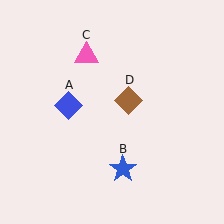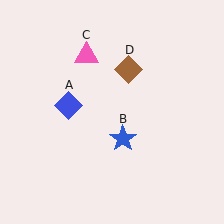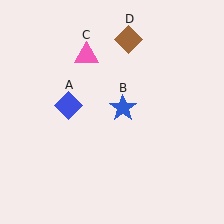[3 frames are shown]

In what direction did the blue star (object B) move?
The blue star (object B) moved up.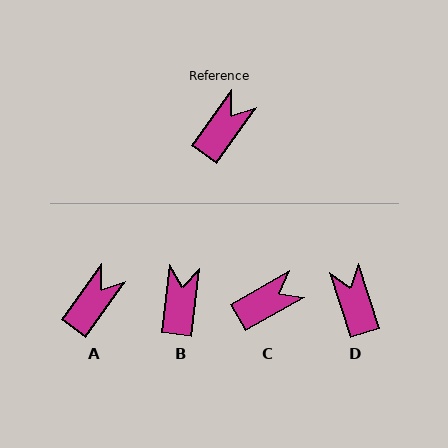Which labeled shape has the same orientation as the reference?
A.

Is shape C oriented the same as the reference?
No, it is off by about 25 degrees.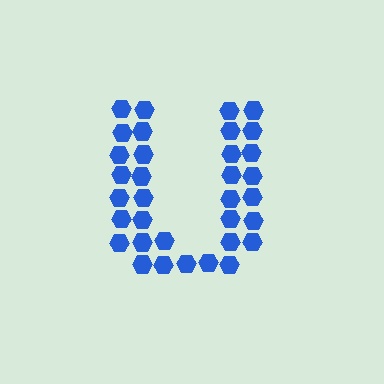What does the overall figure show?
The overall figure shows the letter U.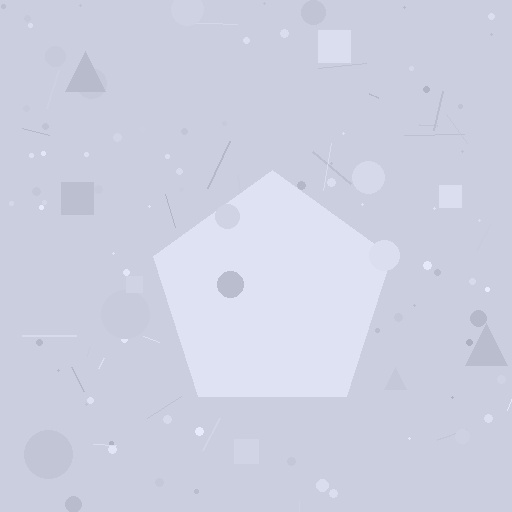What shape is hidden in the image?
A pentagon is hidden in the image.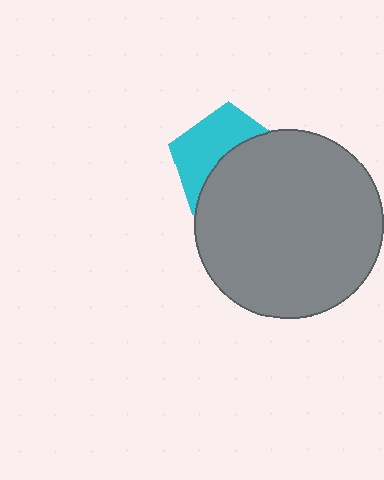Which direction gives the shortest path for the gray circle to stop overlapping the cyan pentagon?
Moving toward the lower-right gives the shortest separation.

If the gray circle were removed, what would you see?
You would see the complete cyan pentagon.